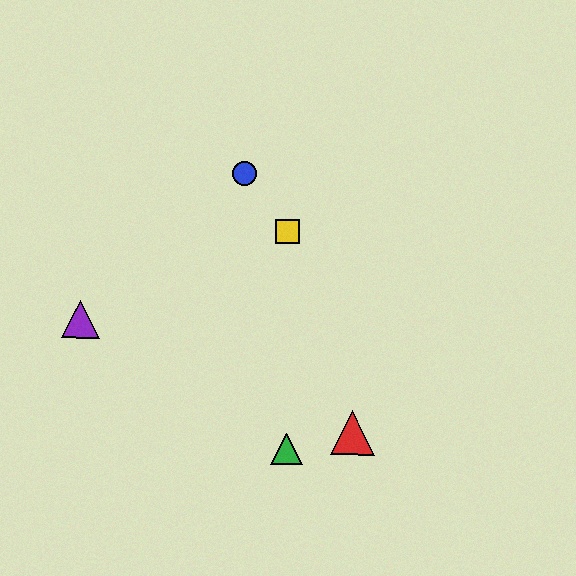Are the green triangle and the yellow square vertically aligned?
Yes, both are at x≈287.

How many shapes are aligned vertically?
2 shapes (the green triangle, the yellow square) are aligned vertically.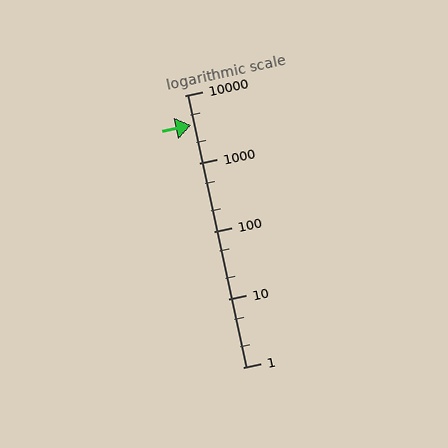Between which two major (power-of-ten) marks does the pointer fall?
The pointer is between 1000 and 10000.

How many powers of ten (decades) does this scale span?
The scale spans 4 decades, from 1 to 10000.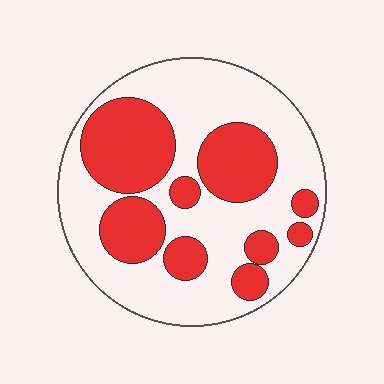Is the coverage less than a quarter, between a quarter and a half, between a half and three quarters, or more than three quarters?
Between a quarter and a half.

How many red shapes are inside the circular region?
9.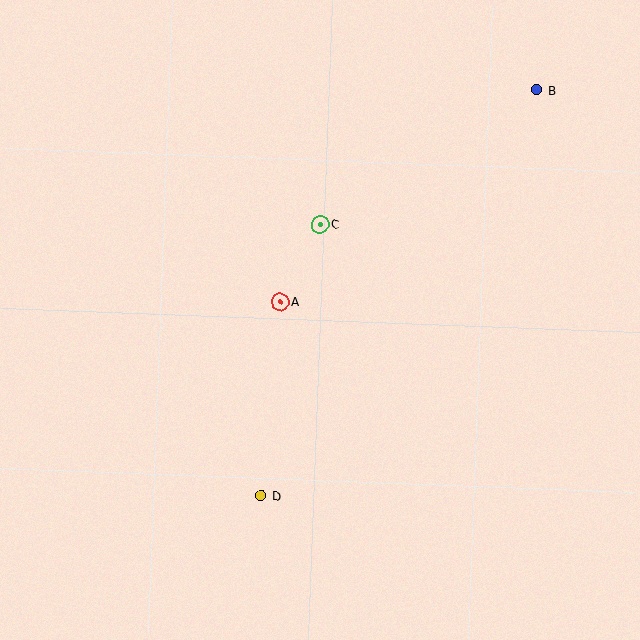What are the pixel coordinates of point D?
Point D is at (261, 496).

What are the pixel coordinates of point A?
Point A is at (280, 302).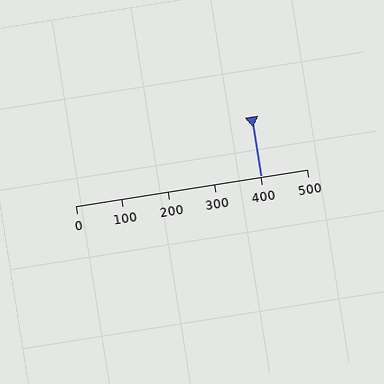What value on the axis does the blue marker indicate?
The marker indicates approximately 400.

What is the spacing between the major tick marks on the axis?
The major ticks are spaced 100 apart.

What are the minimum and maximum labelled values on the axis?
The axis runs from 0 to 500.